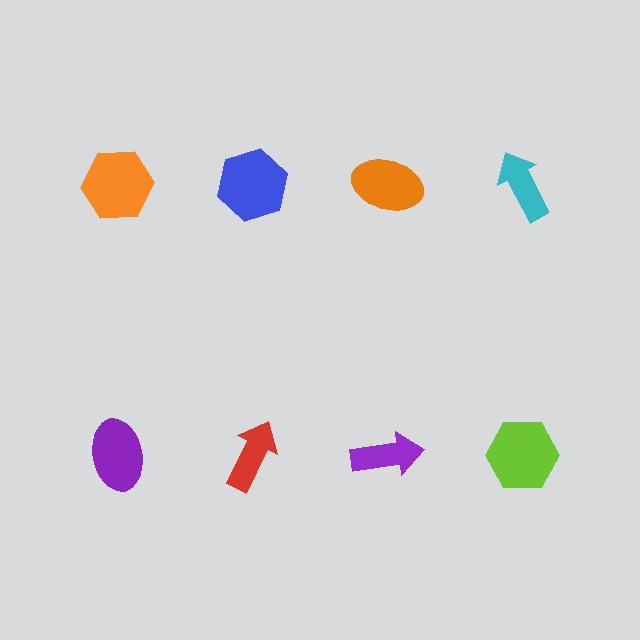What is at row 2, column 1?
A purple ellipse.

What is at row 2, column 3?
A purple arrow.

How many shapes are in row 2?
4 shapes.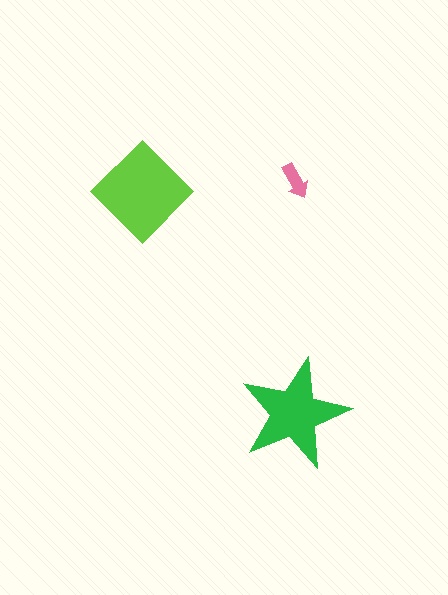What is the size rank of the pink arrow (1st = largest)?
3rd.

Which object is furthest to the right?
The pink arrow is rightmost.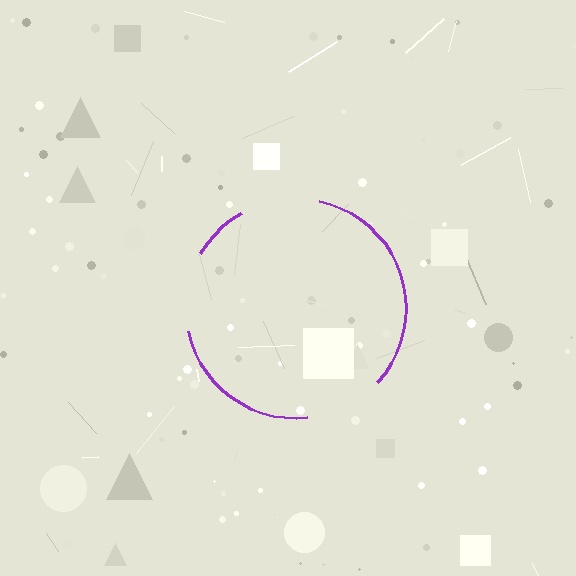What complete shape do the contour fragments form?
The contour fragments form a circle.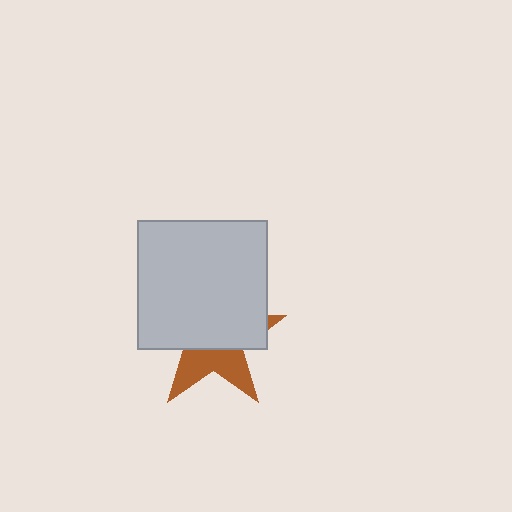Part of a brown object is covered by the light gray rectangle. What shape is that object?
It is a star.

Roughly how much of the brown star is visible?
A small part of it is visible (roughly 38%).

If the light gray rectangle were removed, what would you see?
You would see the complete brown star.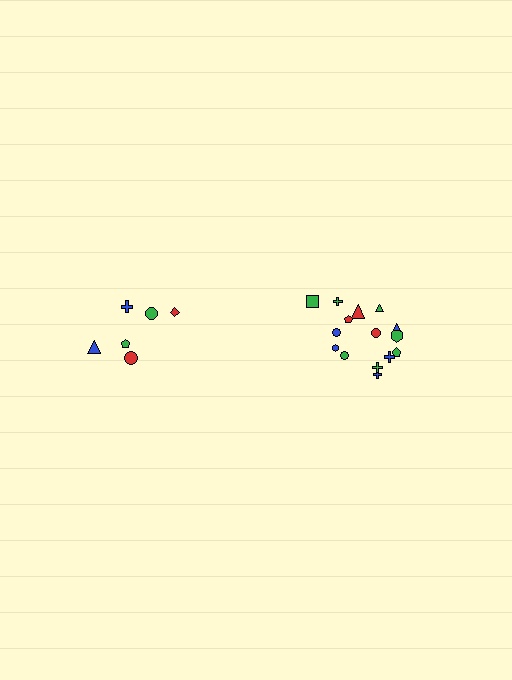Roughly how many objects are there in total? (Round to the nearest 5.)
Roughly 20 objects in total.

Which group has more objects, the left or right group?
The right group.